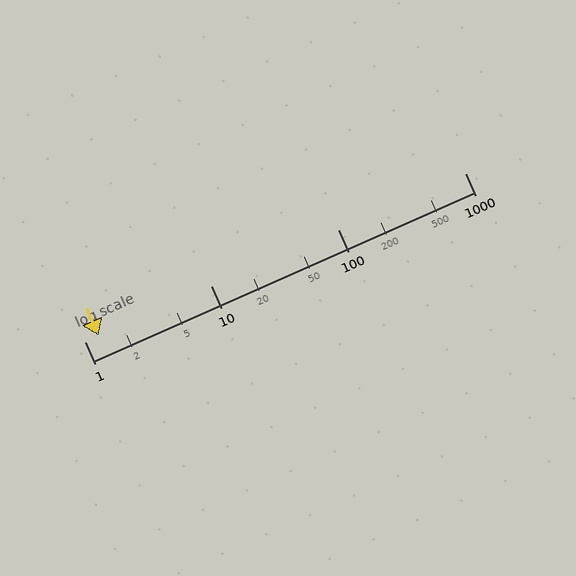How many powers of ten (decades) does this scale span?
The scale spans 3 decades, from 1 to 1000.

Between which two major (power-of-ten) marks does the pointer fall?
The pointer is between 1 and 10.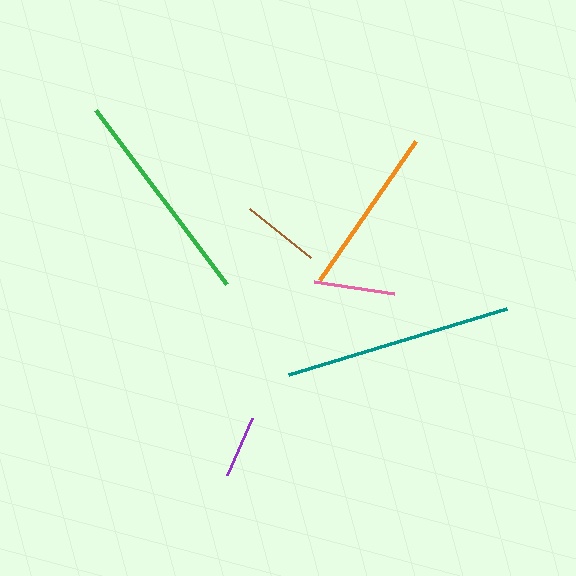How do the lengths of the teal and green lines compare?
The teal and green lines are approximately the same length.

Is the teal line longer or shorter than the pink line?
The teal line is longer than the pink line.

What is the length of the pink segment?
The pink segment is approximately 81 pixels long.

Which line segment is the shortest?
The purple line is the shortest at approximately 63 pixels.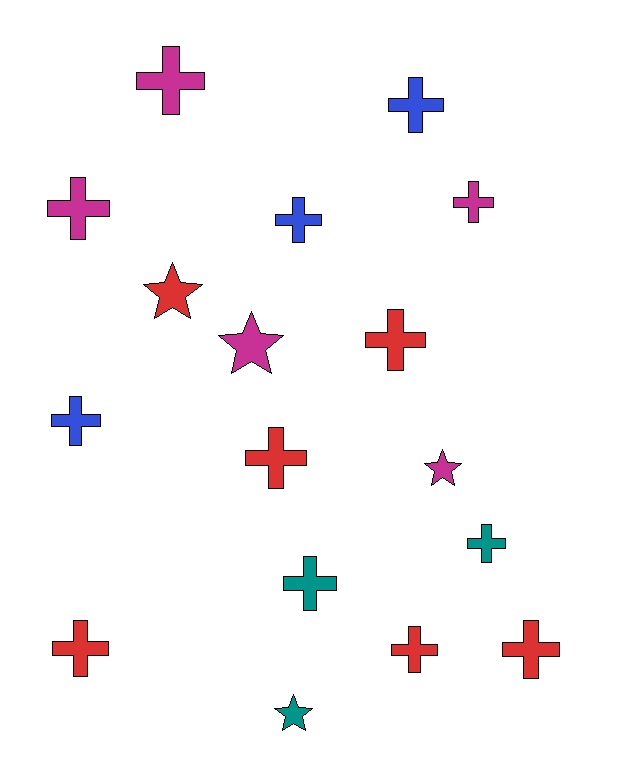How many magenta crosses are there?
There are 3 magenta crosses.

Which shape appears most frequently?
Cross, with 13 objects.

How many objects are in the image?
There are 17 objects.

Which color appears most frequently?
Red, with 6 objects.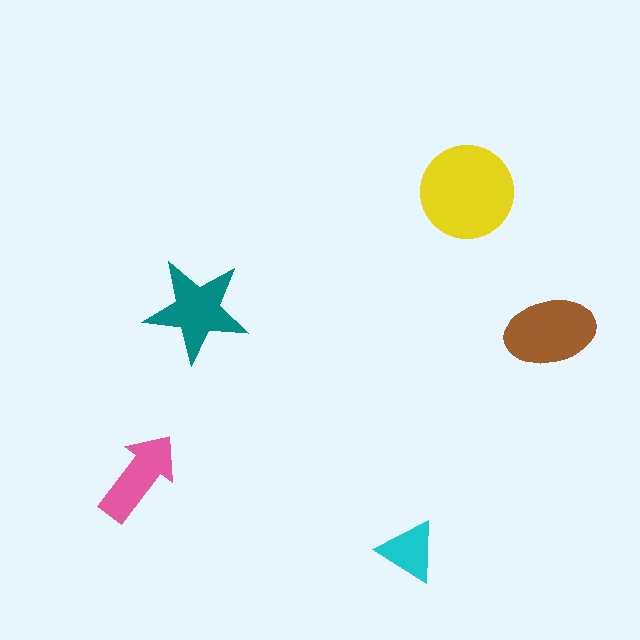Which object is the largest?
The yellow circle.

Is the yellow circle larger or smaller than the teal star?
Larger.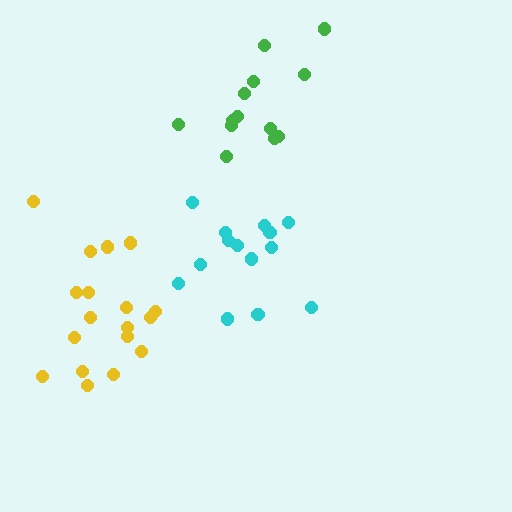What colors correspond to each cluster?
The clusters are colored: green, cyan, yellow.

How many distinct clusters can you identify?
There are 3 distinct clusters.